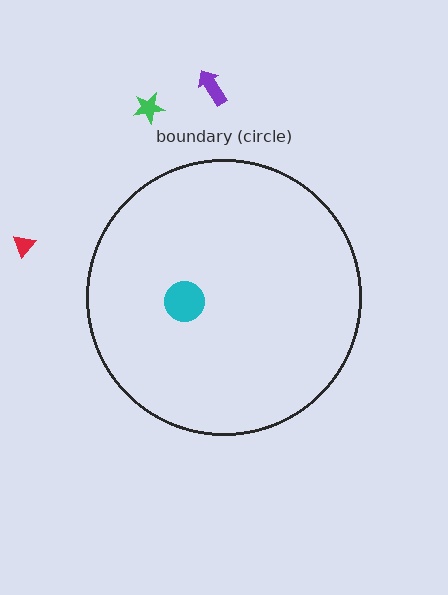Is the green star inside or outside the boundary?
Outside.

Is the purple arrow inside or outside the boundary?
Outside.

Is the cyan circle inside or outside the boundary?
Inside.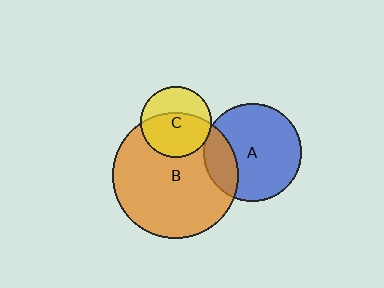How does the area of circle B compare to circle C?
Approximately 3.2 times.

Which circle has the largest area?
Circle B (orange).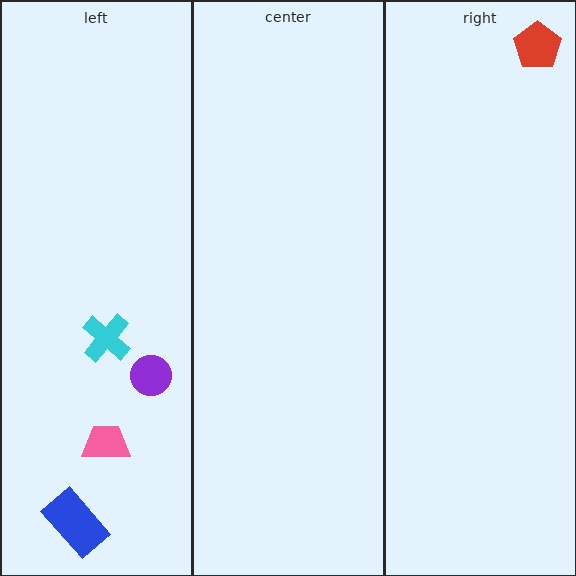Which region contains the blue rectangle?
The left region.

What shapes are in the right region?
The red pentagon.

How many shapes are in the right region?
1.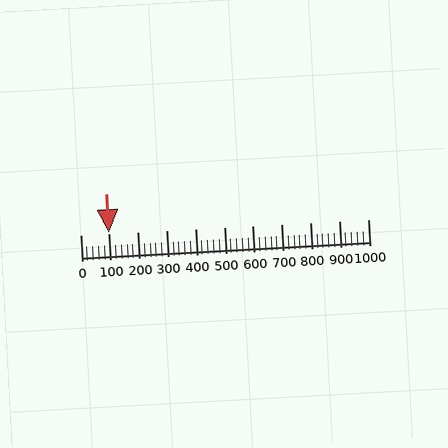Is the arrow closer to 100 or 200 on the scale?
The arrow is closer to 100.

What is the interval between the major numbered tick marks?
The major tick marks are spaced 100 units apart.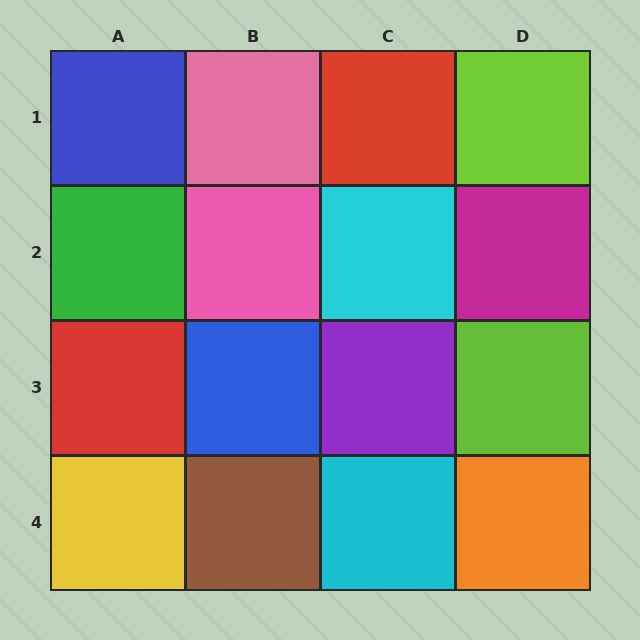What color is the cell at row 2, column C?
Cyan.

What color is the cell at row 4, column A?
Yellow.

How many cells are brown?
1 cell is brown.